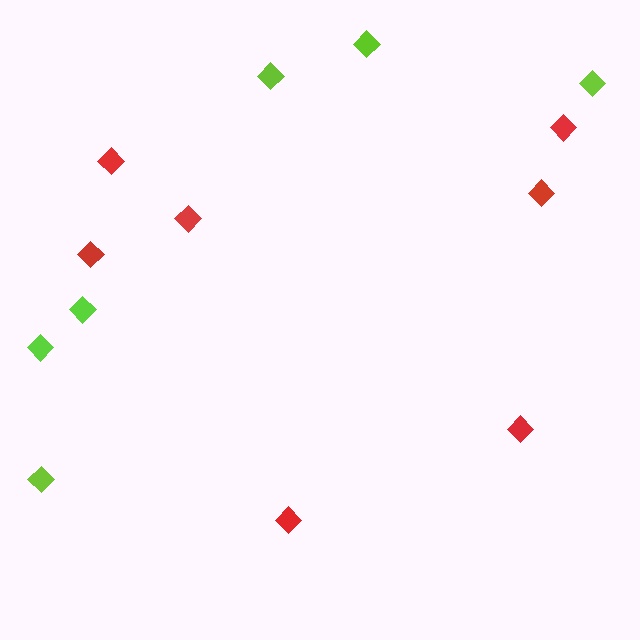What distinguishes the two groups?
There are 2 groups: one group of red diamonds (7) and one group of lime diamonds (6).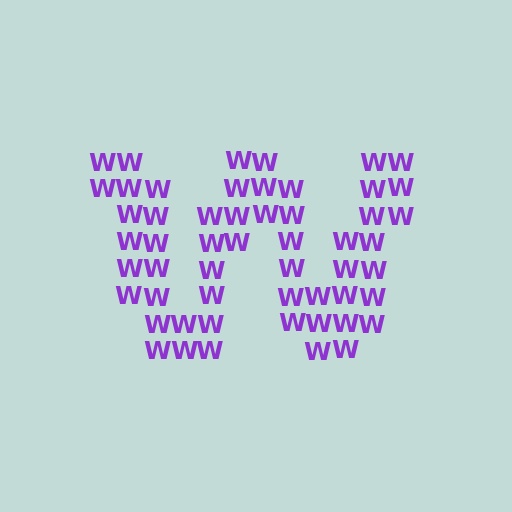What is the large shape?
The large shape is the letter W.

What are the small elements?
The small elements are letter W's.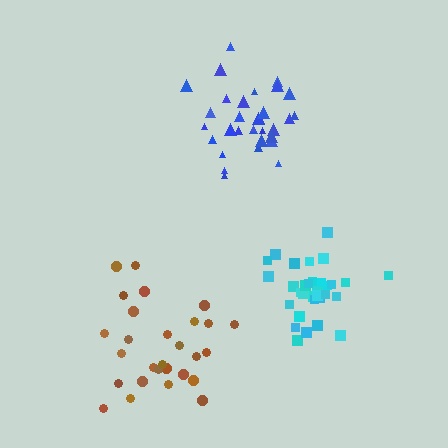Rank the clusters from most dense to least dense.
cyan, blue, brown.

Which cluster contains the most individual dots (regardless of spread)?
Blue (32).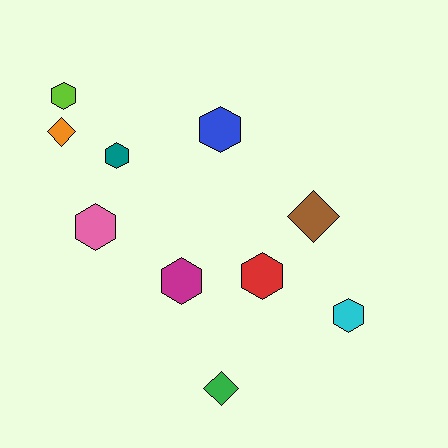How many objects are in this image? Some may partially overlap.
There are 10 objects.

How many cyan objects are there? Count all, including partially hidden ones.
There is 1 cyan object.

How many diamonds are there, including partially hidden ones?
There are 3 diamonds.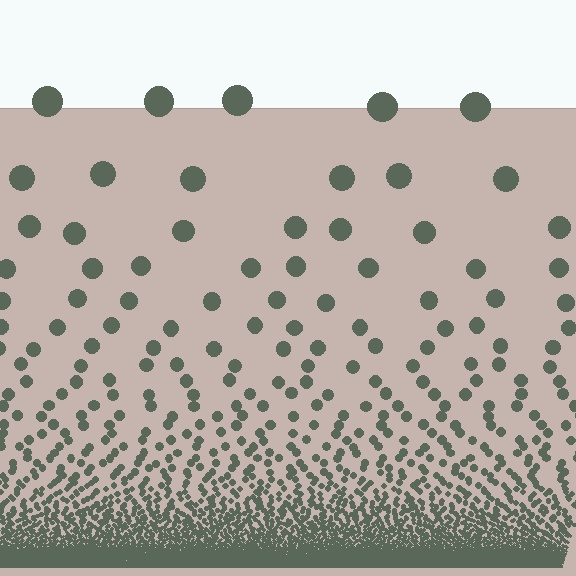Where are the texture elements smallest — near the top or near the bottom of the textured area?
Near the bottom.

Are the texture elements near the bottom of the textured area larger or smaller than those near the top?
Smaller. The gradient is inverted — elements near the bottom are smaller and denser.